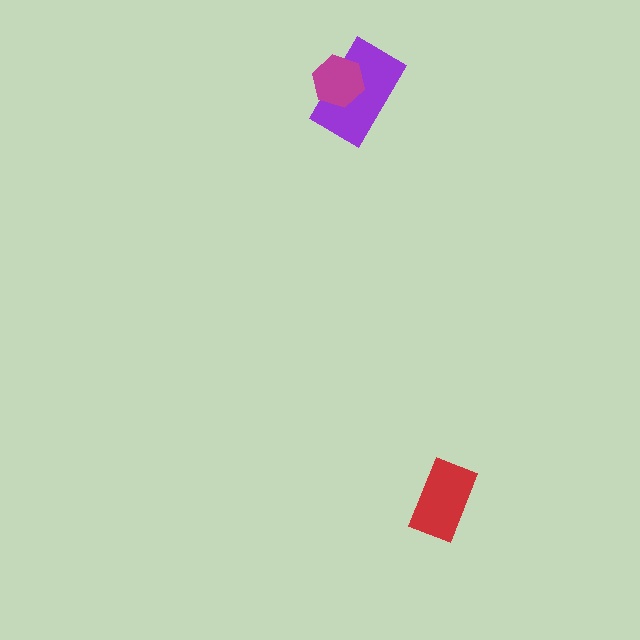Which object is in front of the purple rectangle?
The magenta hexagon is in front of the purple rectangle.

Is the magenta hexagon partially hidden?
No, no other shape covers it.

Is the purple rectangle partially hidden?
Yes, it is partially covered by another shape.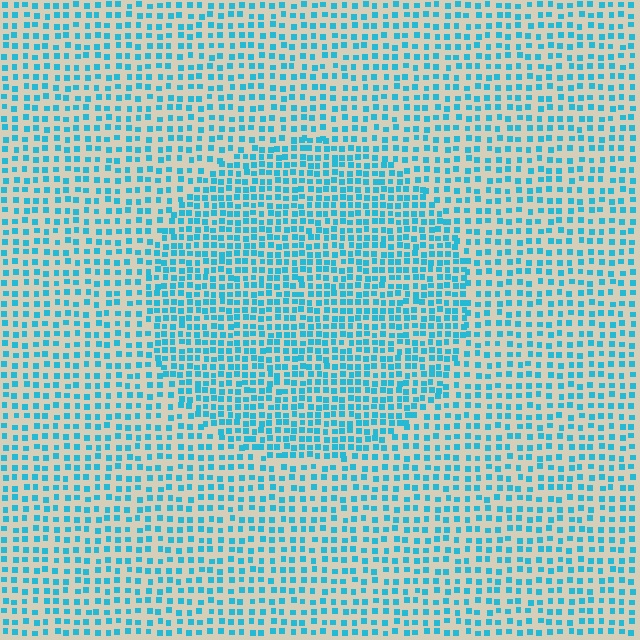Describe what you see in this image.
The image contains small cyan elements arranged at two different densities. A circle-shaped region is visible where the elements are more densely packed than the surrounding area.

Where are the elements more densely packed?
The elements are more densely packed inside the circle boundary.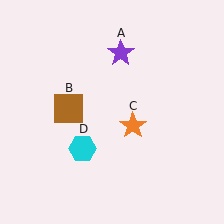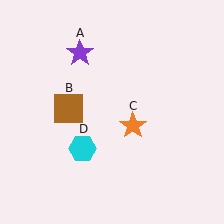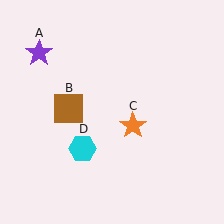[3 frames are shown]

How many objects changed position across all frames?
1 object changed position: purple star (object A).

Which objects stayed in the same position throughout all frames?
Brown square (object B) and orange star (object C) and cyan hexagon (object D) remained stationary.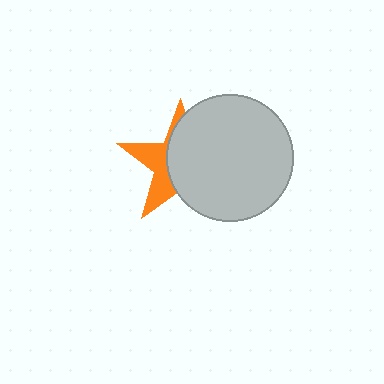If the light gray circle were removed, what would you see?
You would see the complete orange star.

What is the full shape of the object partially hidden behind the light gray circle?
The partially hidden object is an orange star.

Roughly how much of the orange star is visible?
A small part of it is visible (roughly 37%).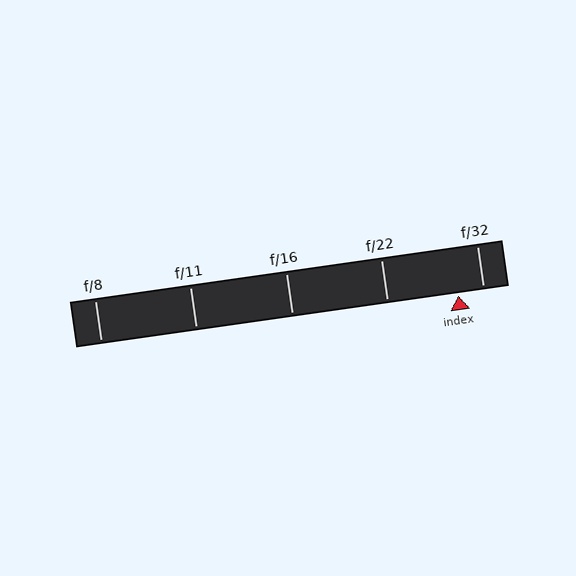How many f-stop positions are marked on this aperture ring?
There are 5 f-stop positions marked.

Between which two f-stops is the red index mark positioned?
The index mark is between f/22 and f/32.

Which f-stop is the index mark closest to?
The index mark is closest to f/32.